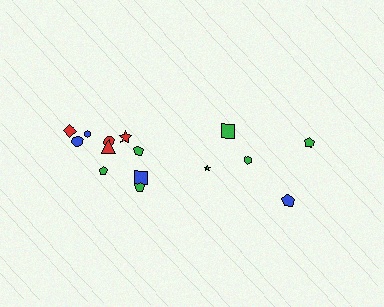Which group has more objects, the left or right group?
The left group.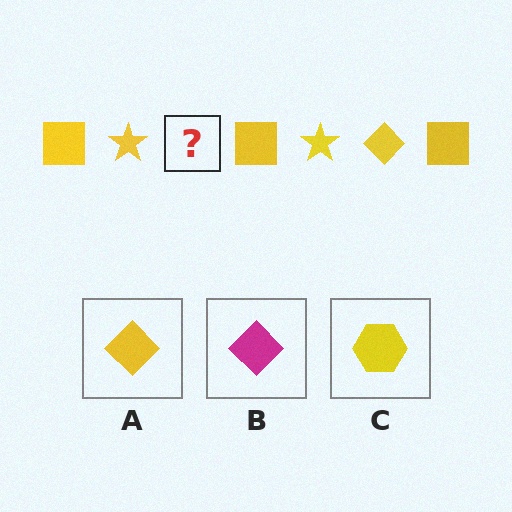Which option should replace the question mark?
Option A.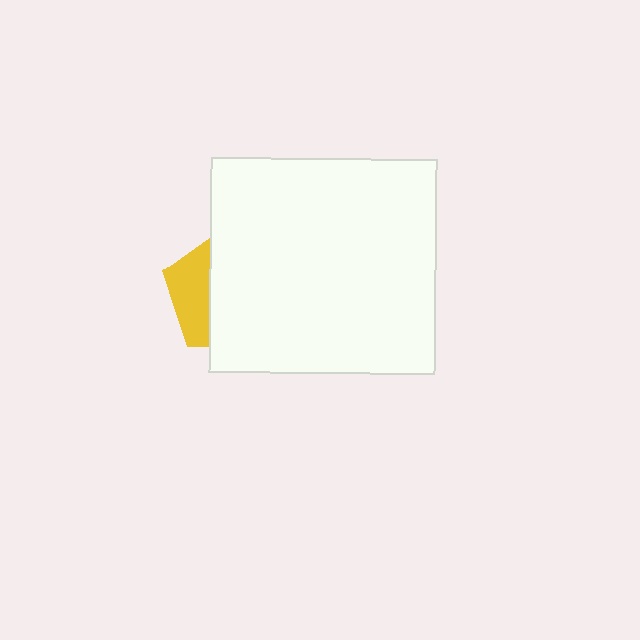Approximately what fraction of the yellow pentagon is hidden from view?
Roughly 68% of the yellow pentagon is hidden behind the white rectangle.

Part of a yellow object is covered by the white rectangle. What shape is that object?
It is a pentagon.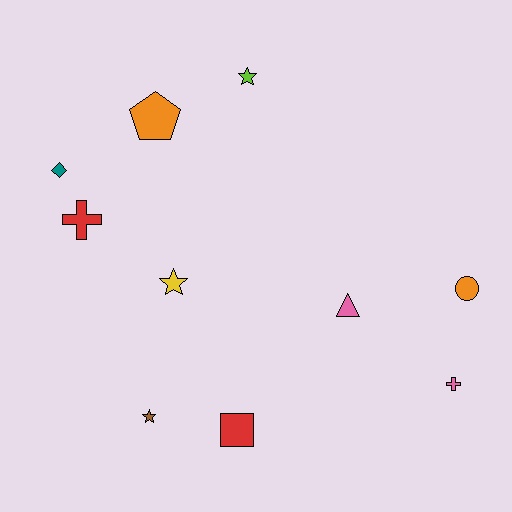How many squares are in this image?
There is 1 square.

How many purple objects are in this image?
There are no purple objects.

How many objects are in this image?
There are 10 objects.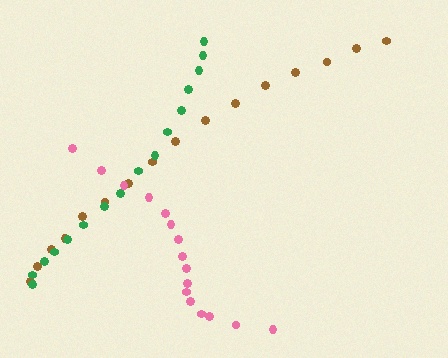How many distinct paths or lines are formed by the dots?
There are 3 distinct paths.